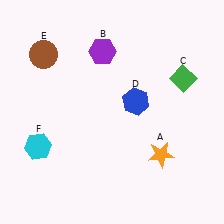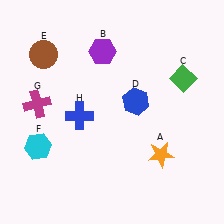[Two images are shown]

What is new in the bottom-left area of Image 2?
A blue cross (H) was added in the bottom-left area of Image 2.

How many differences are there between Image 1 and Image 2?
There are 2 differences between the two images.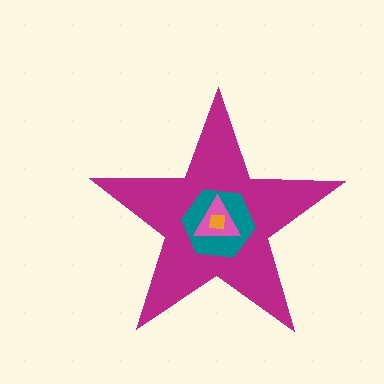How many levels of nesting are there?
4.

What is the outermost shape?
The magenta star.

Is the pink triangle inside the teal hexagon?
Yes.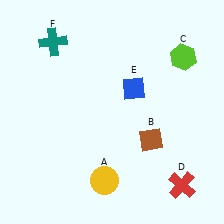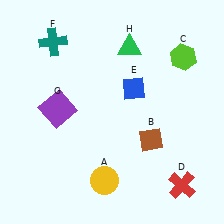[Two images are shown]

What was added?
A purple square (G), a green triangle (H) were added in Image 2.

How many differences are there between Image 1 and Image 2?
There are 2 differences between the two images.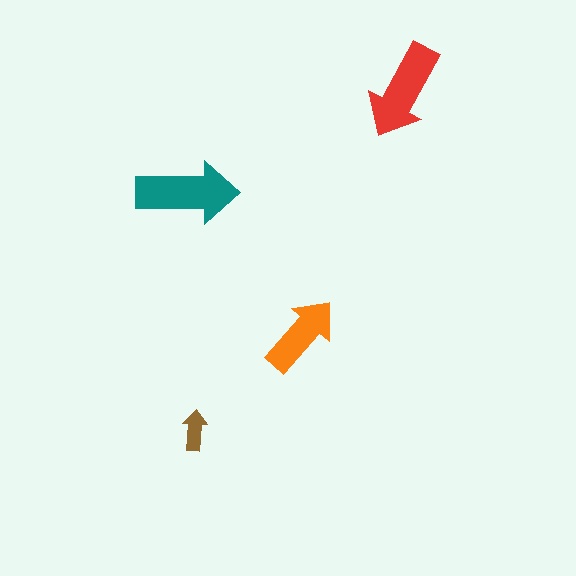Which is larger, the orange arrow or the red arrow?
The red one.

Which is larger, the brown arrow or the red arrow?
The red one.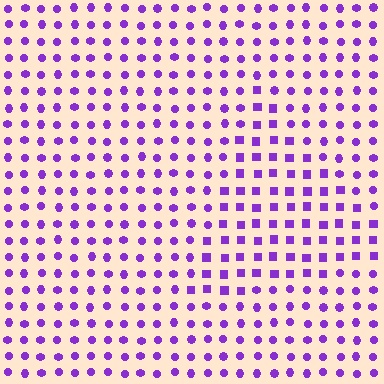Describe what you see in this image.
The image is filled with small purple elements arranged in a uniform grid. A triangle-shaped region contains squares, while the surrounding area contains circles. The boundary is defined purely by the change in element shape.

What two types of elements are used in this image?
The image uses squares inside the triangle region and circles outside it.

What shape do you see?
I see a triangle.